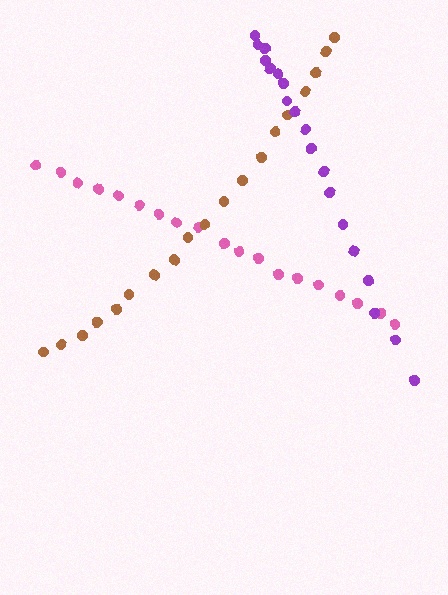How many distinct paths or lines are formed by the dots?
There are 3 distinct paths.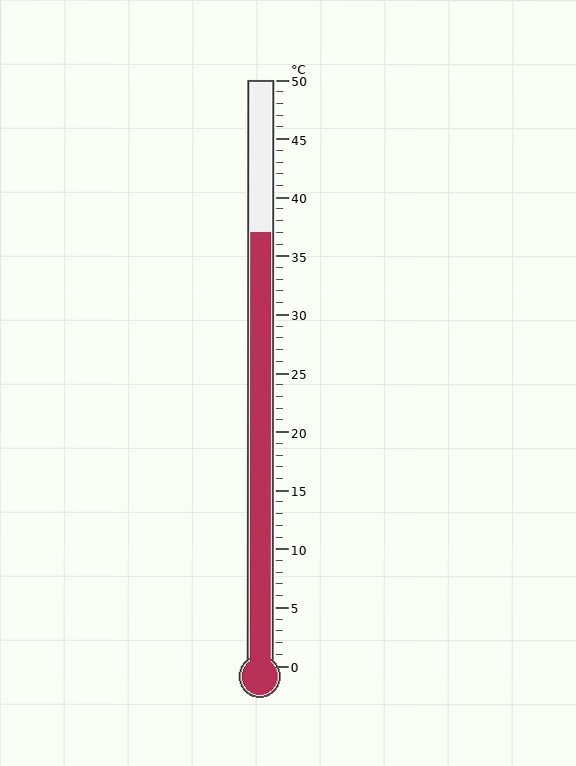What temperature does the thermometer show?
The thermometer shows approximately 37°C.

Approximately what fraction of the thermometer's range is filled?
The thermometer is filled to approximately 75% of its range.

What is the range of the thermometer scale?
The thermometer scale ranges from 0°C to 50°C.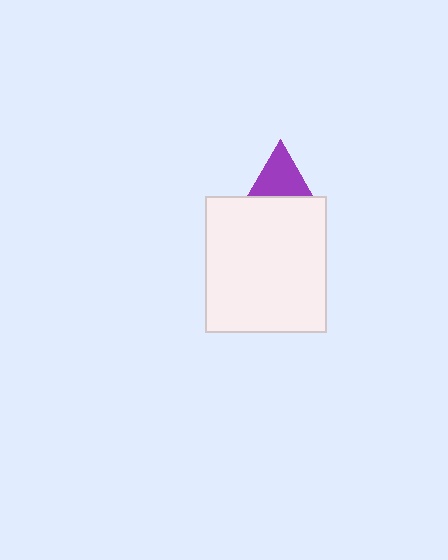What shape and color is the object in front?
The object in front is a white rectangle.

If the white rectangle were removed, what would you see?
You would see the complete purple triangle.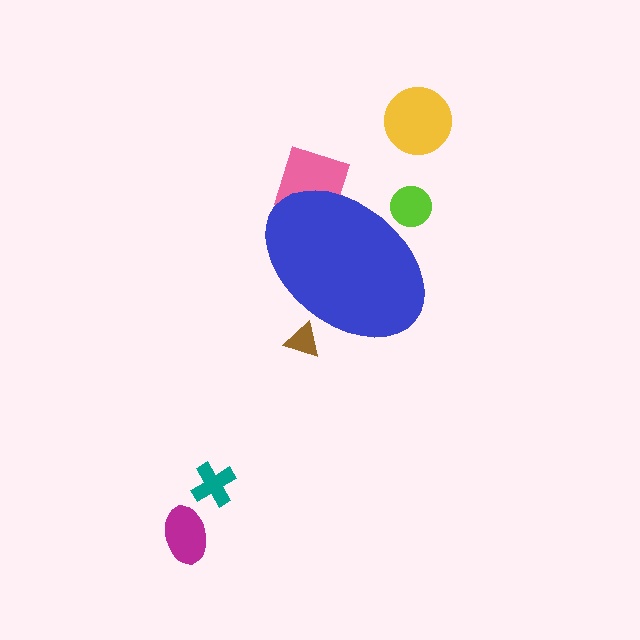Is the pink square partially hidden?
Yes, the pink square is partially hidden behind the blue ellipse.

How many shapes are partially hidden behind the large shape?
3 shapes are partially hidden.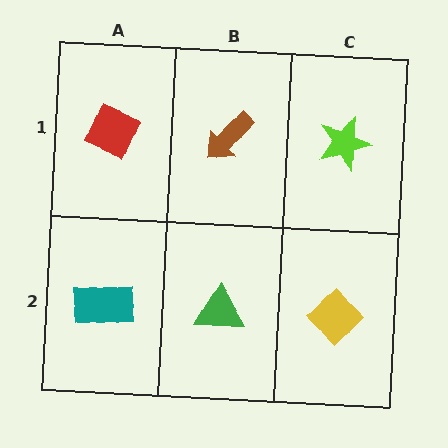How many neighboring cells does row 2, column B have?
3.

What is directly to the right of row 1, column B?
A lime star.